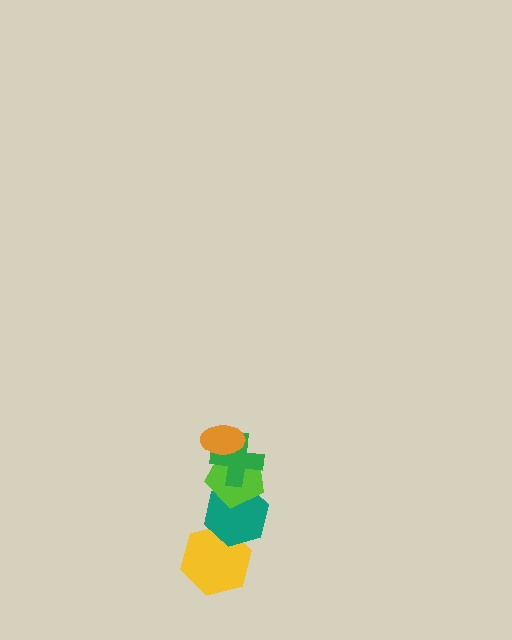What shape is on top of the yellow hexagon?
The teal hexagon is on top of the yellow hexagon.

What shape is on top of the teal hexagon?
The lime pentagon is on top of the teal hexagon.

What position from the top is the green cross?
The green cross is 2nd from the top.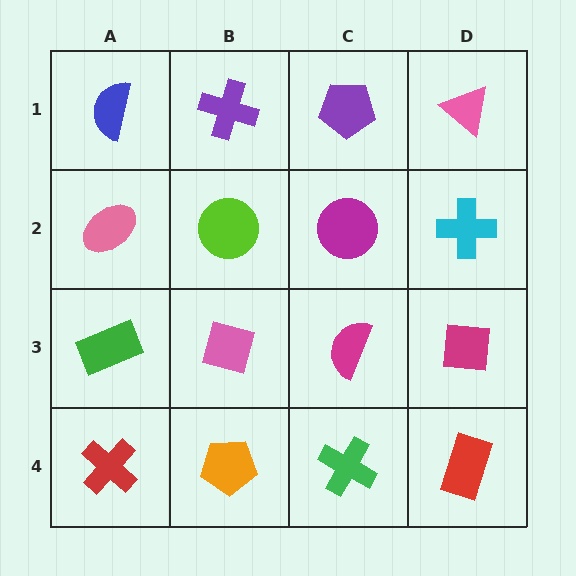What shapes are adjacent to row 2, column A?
A blue semicircle (row 1, column A), a green rectangle (row 3, column A), a lime circle (row 2, column B).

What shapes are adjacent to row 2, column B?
A purple cross (row 1, column B), a pink diamond (row 3, column B), a pink ellipse (row 2, column A), a magenta circle (row 2, column C).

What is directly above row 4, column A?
A green rectangle.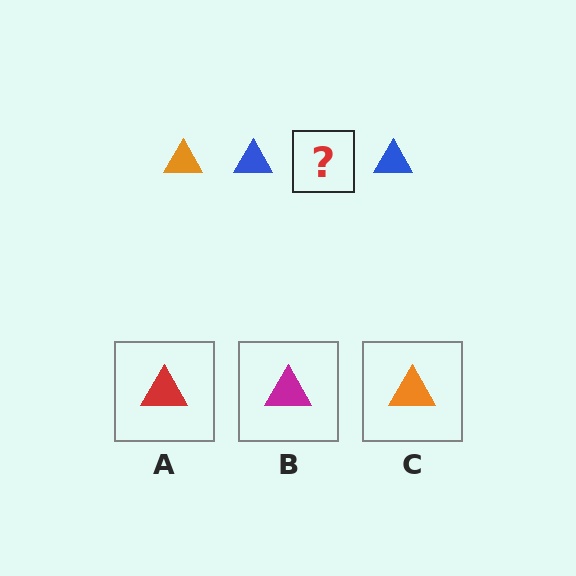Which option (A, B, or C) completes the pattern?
C.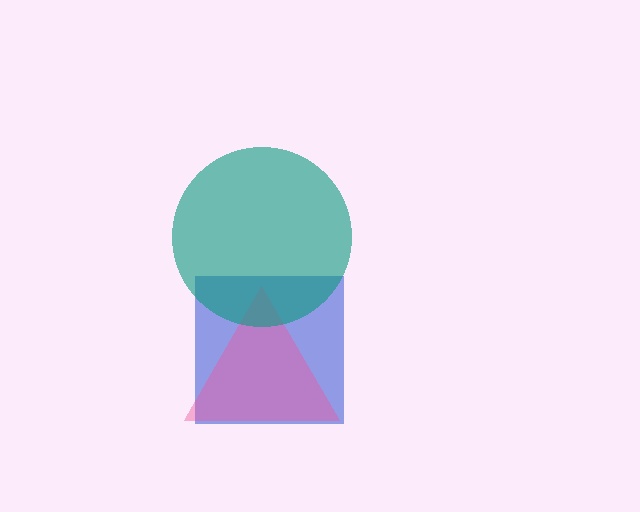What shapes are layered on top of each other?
The layered shapes are: a blue square, a pink triangle, a teal circle.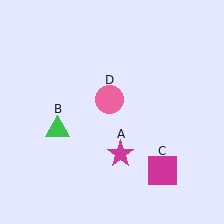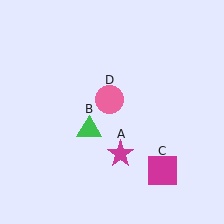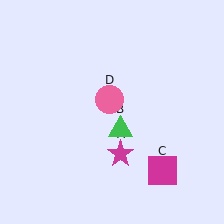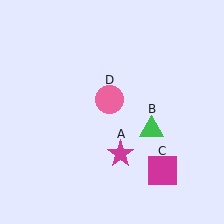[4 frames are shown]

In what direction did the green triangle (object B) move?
The green triangle (object B) moved right.